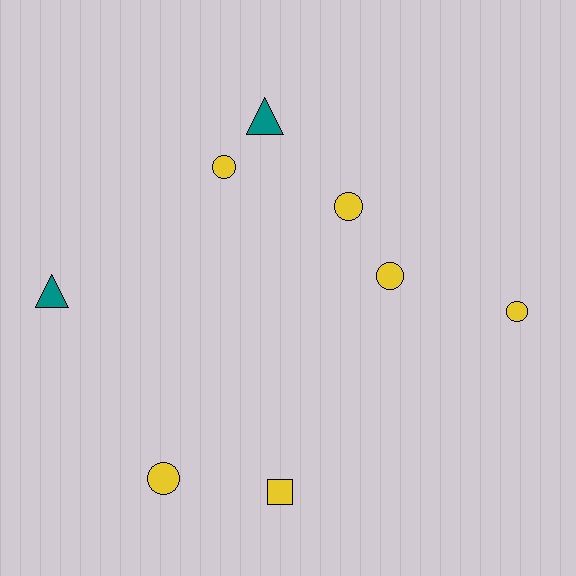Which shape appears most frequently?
Circle, with 5 objects.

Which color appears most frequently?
Yellow, with 6 objects.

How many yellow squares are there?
There is 1 yellow square.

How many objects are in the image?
There are 8 objects.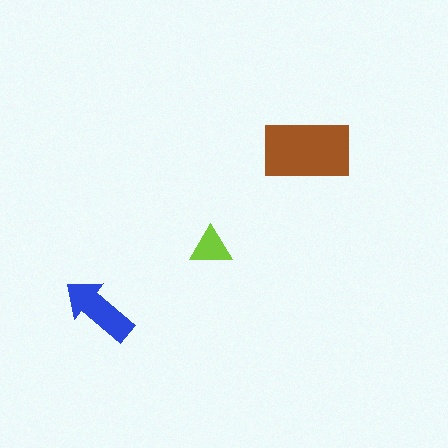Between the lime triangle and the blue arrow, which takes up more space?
The blue arrow.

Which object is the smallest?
The lime triangle.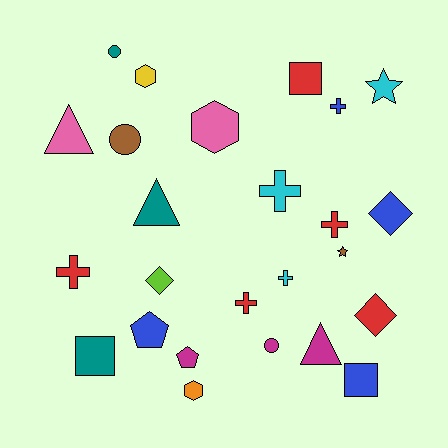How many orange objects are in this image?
There is 1 orange object.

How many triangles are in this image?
There are 3 triangles.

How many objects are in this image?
There are 25 objects.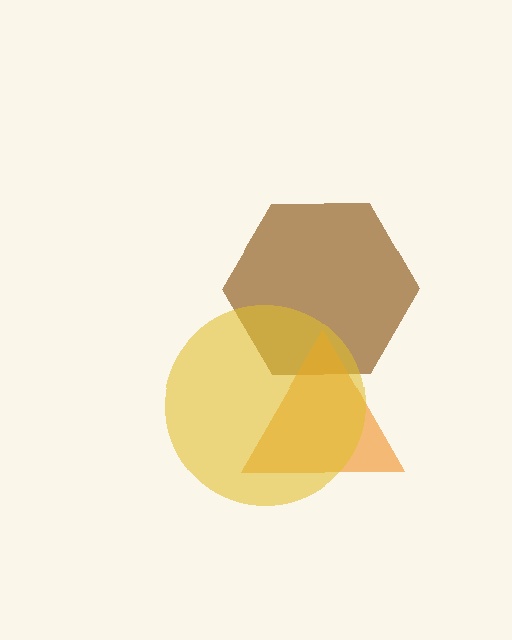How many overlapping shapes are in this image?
There are 3 overlapping shapes in the image.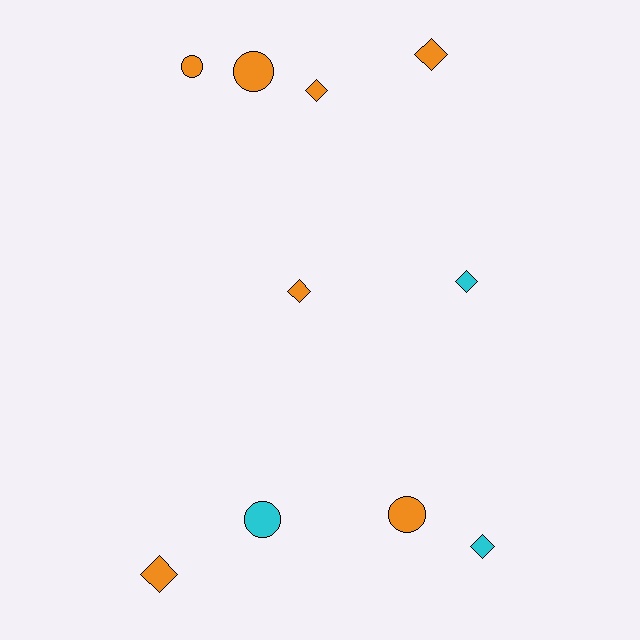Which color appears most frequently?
Orange, with 7 objects.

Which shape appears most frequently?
Diamond, with 6 objects.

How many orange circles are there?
There are 3 orange circles.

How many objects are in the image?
There are 10 objects.